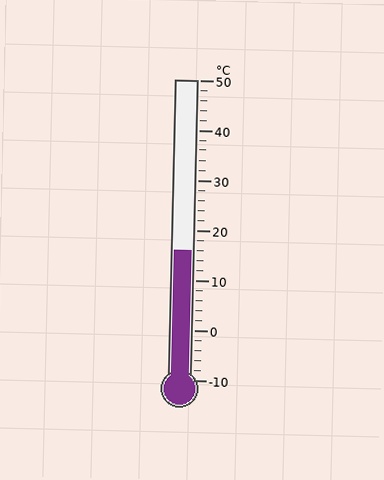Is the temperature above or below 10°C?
The temperature is above 10°C.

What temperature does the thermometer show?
The thermometer shows approximately 16°C.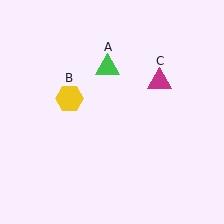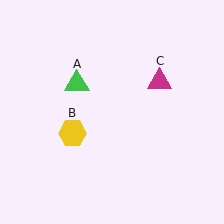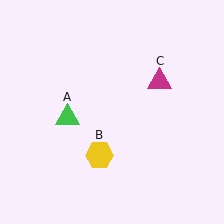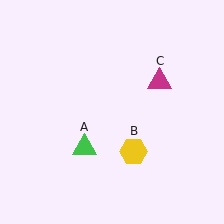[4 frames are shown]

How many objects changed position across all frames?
2 objects changed position: green triangle (object A), yellow hexagon (object B).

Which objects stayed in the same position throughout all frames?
Magenta triangle (object C) remained stationary.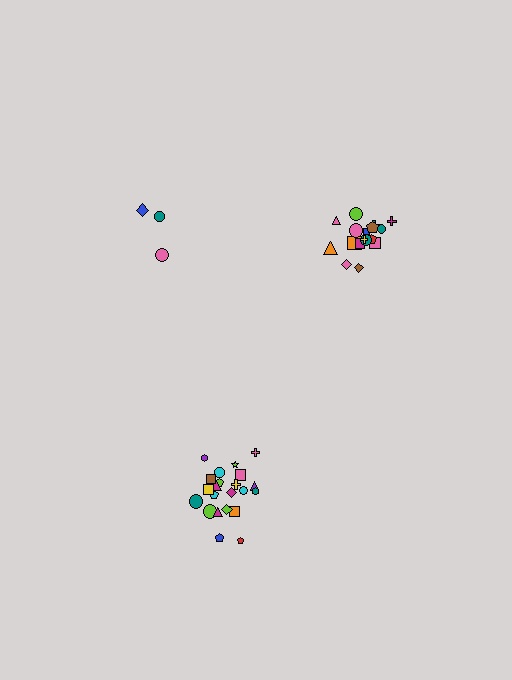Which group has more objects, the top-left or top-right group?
The top-right group.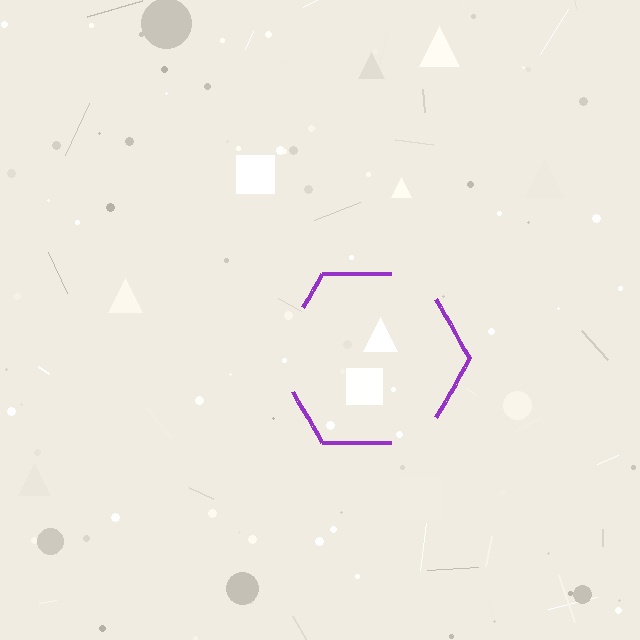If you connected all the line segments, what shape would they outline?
They would outline a hexagon.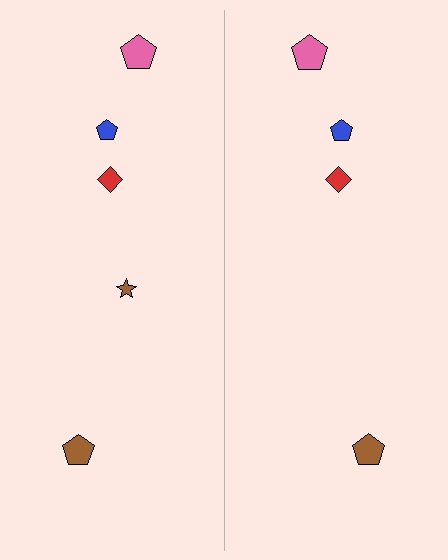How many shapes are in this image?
There are 9 shapes in this image.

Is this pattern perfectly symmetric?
No, the pattern is not perfectly symmetric. A brown star is missing from the right side.